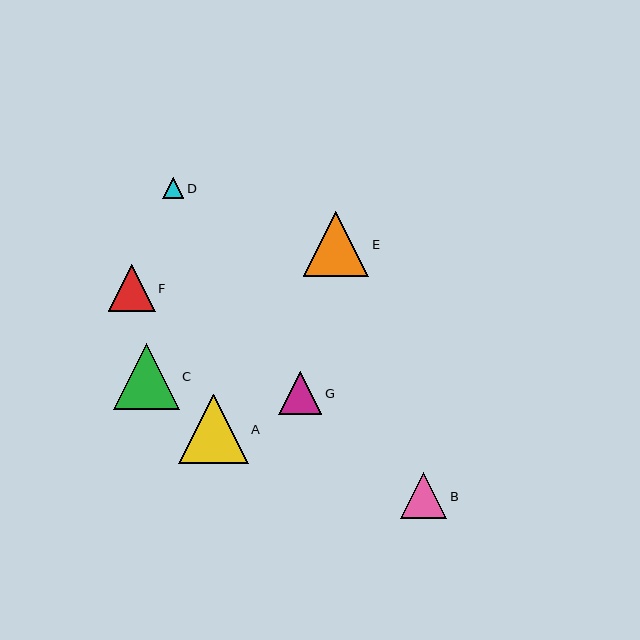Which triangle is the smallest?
Triangle D is the smallest with a size of approximately 21 pixels.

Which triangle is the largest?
Triangle A is the largest with a size of approximately 69 pixels.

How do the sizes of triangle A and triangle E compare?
Triangle A and triangle E are approximately the same size.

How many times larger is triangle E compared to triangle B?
Triangle E is approximately 1.4 times the size of triangle B.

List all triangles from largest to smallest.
From largest to smallest: A, C, E, F, B, G, D.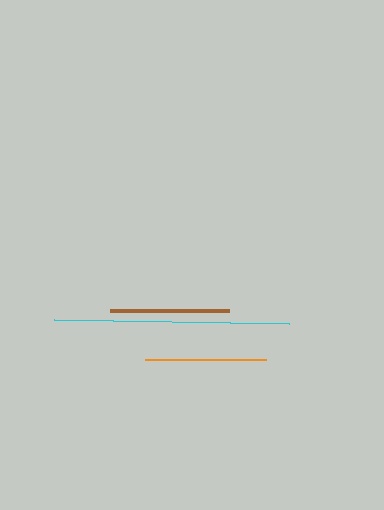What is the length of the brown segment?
The brown segment is approximately 119 pixels long.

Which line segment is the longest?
The cyan line is the longest at approximately 235 pixels.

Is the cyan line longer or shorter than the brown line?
The cyan line is longer than the brown line.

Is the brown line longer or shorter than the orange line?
The orange line is longer than the brown line.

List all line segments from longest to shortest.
From longest to shortest: cyan, orange, brown.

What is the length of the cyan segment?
The cyan segment is approximately 235 pixels long.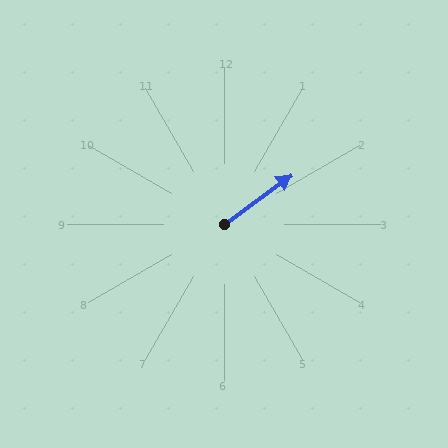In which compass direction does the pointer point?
Northeast.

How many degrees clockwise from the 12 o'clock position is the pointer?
Approximately 54 degrees.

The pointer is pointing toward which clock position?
Roughly 2 o'clock.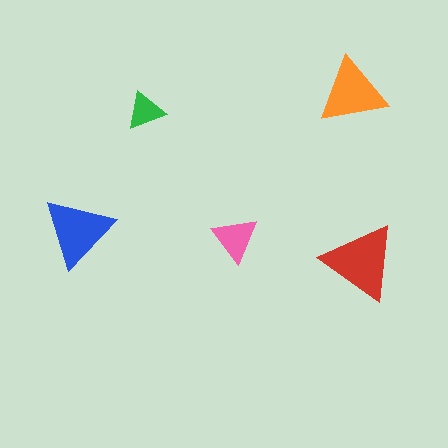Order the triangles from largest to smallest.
the red one, the blue one, the orange one, the pink one, the green one.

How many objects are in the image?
There are 5 objects in the image.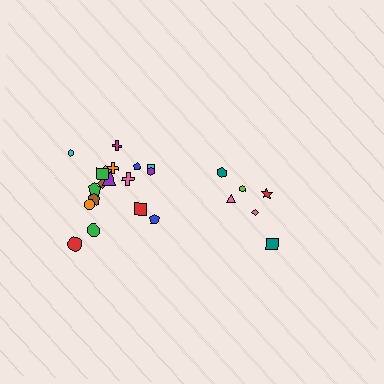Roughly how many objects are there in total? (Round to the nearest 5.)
Roughly 25 objects in total.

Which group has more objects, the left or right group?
The left group.